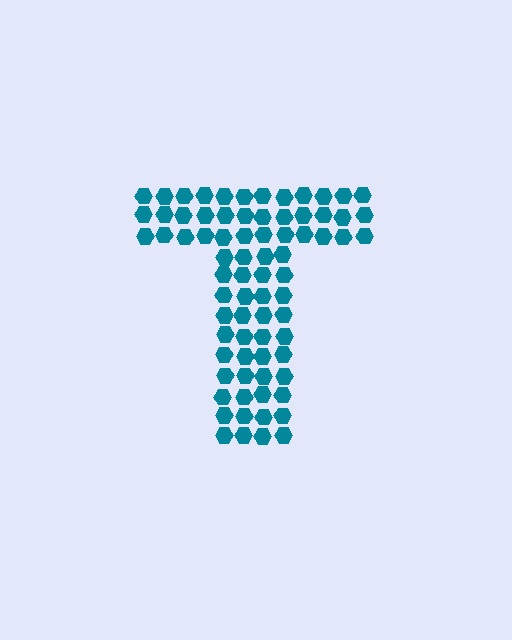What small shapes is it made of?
It is made of small hexagons.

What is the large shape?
The large shape is the letter T.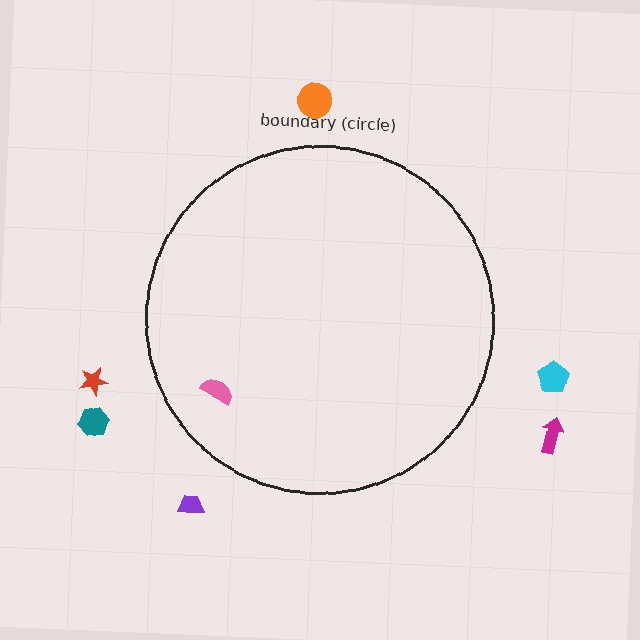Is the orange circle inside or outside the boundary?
Outside.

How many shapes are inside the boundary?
1 inside, 6 outside.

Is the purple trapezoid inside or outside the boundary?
Outside.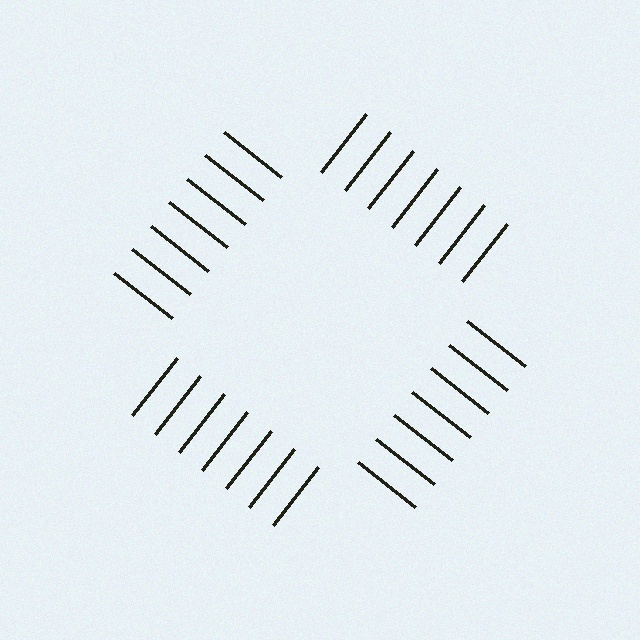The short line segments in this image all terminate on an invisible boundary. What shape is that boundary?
An illusory square — the line segments terminate on its edges but no continuous stroke is drawn.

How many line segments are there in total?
28 — 7 along each of the 4 edges.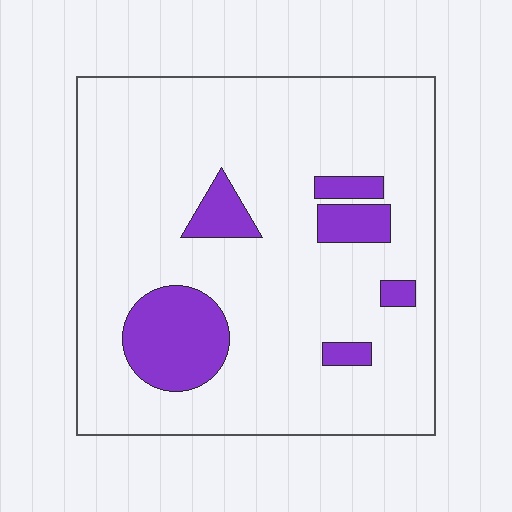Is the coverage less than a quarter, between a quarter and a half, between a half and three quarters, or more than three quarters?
Less than a quarter.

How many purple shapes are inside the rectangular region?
6.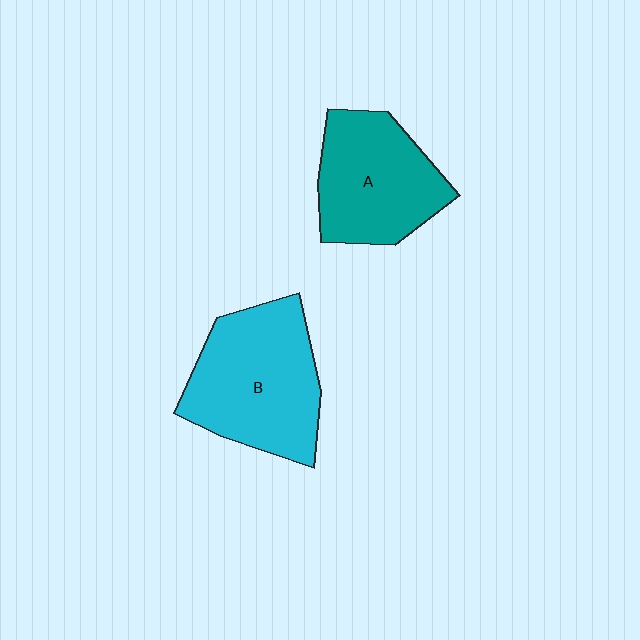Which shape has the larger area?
Shape B (cyan).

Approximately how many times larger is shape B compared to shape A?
Approximately 1.2 times.